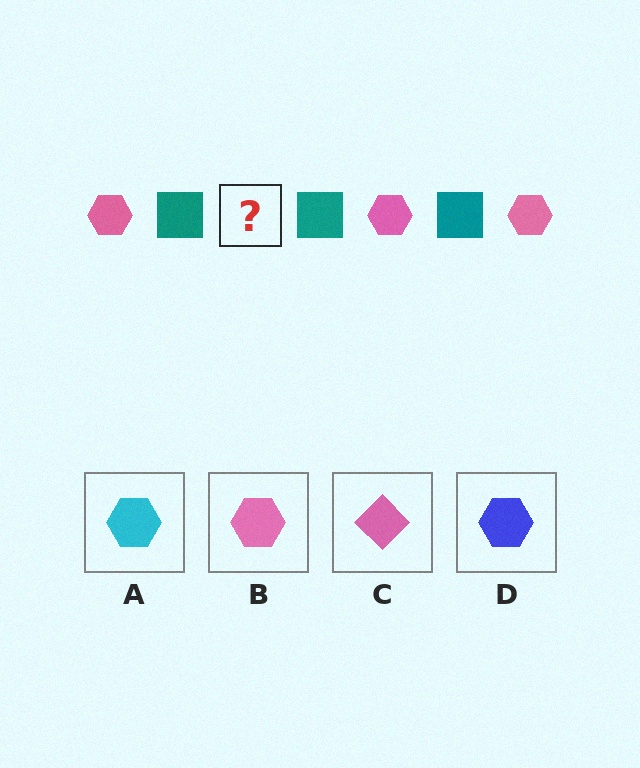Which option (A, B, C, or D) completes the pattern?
B.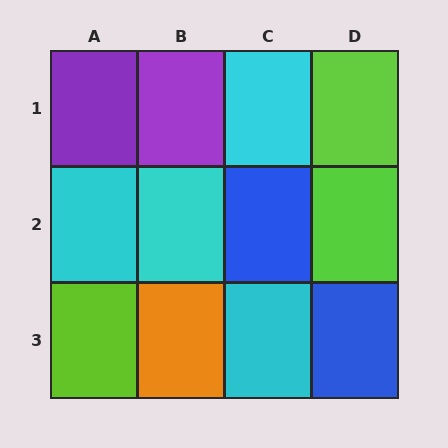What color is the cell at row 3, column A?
Lime.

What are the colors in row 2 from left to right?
Cyan, cyan, blue, lime.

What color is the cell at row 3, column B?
Orange.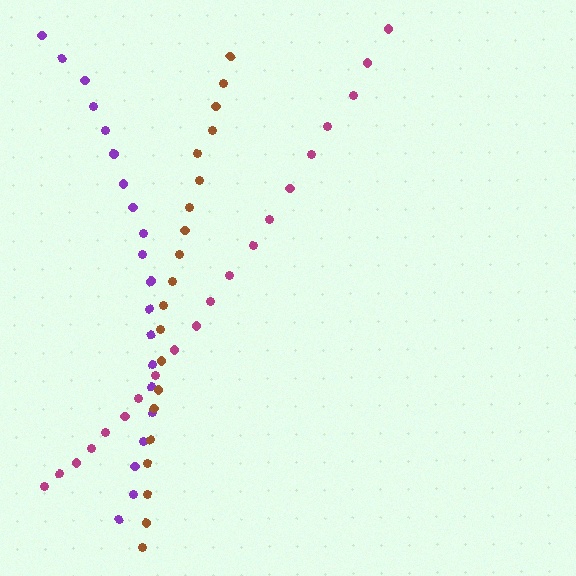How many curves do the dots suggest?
There are 3 distinct paths.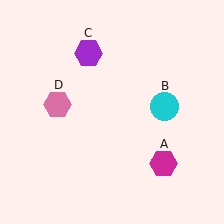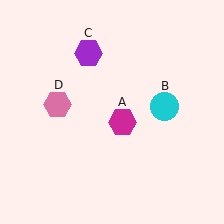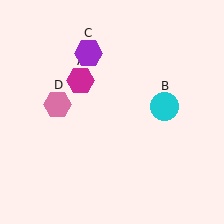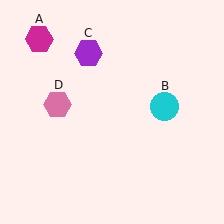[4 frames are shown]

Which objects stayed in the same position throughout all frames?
Cyan circle (object B) and purple hexagon (object C) and pink hexagon (object D) remained stationary.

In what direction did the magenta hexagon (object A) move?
The magenta hexagon (object A) moved up and to the left.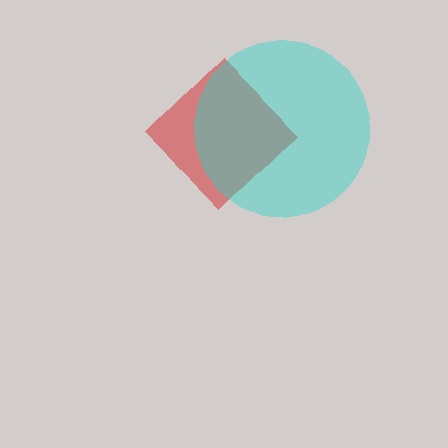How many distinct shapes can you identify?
There are 2 distinct shapes: a red diamond, a cyan circle.